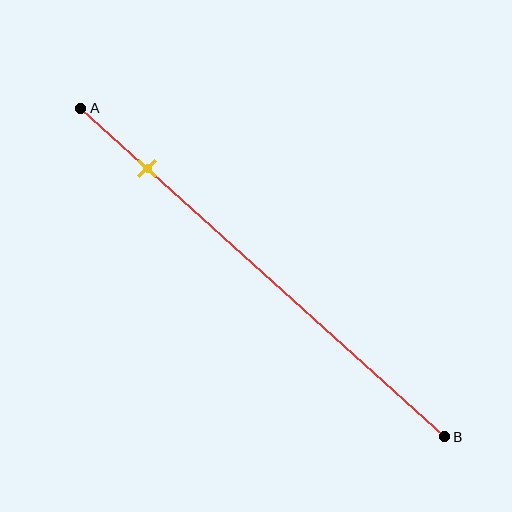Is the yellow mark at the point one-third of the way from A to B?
No, the mark is at about 20% from A, not at the 33% one-third point.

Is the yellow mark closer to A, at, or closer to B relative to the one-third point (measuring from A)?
The yellow mark is closer to point A than the one-third point of segment AB.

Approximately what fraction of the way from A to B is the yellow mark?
The yellow mark is approximately 20% of the way from A to B.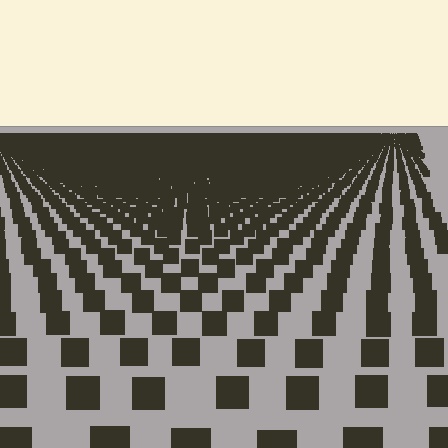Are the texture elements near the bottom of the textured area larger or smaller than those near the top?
Larger. Near the bottom, elements are closer to the viewer and appear at a bigger on-screen size.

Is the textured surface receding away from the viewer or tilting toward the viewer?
The surface is receding away from the viewer. Texture elements get smaller and denser toward the top.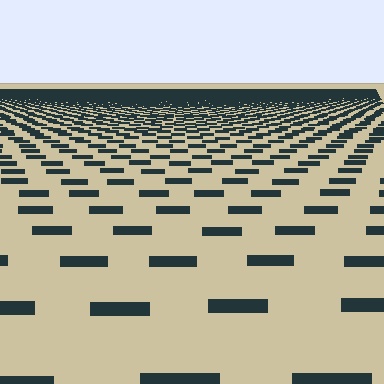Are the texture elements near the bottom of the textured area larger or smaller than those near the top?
Larger. Near the bottom, elements are closer to the viewer and appear at a bigger on-screen size.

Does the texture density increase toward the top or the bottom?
Density increases toward the top.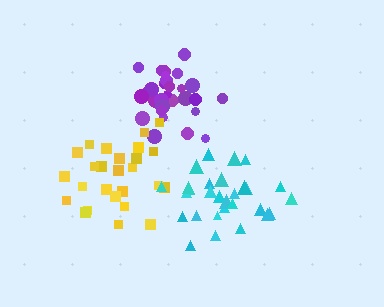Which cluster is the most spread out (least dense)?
Yellow.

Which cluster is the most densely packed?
Purple.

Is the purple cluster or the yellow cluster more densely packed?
Purple.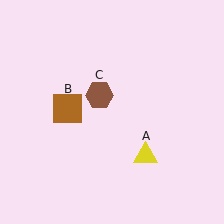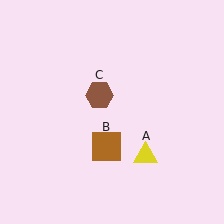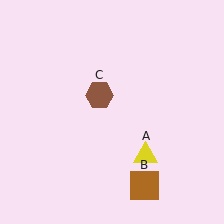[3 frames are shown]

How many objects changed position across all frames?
1 object changed position: brown square (object B).